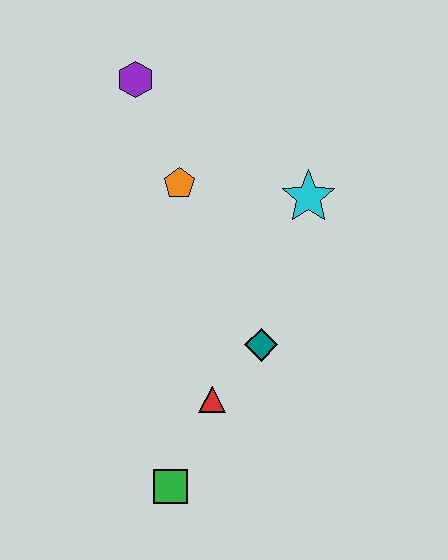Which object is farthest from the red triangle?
The purple hexagon is farthest from the red triangle.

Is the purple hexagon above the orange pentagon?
Yes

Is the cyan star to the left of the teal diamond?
No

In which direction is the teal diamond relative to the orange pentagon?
The teal diamond is below the orange pentagon.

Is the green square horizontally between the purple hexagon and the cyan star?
Yes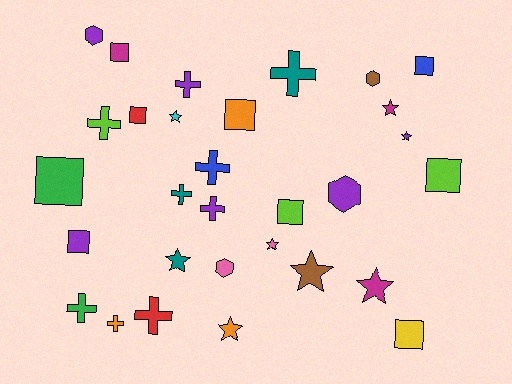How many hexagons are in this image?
There are 4 hexagons.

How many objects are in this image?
There are 30 objects.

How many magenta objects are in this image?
There are 3 magenta objects.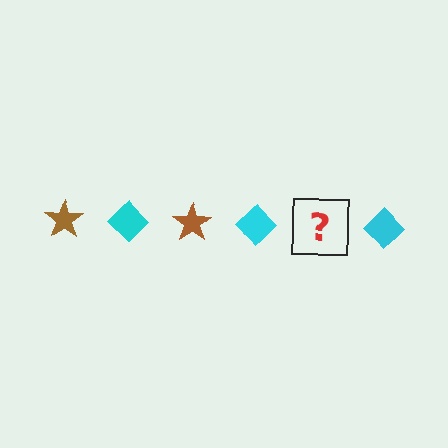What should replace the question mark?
The question mark should be replaced with a brown star.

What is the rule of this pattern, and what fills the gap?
The rule is that the pattern alternates between brown star and cyan diamond. The gap should be filled with a brown star.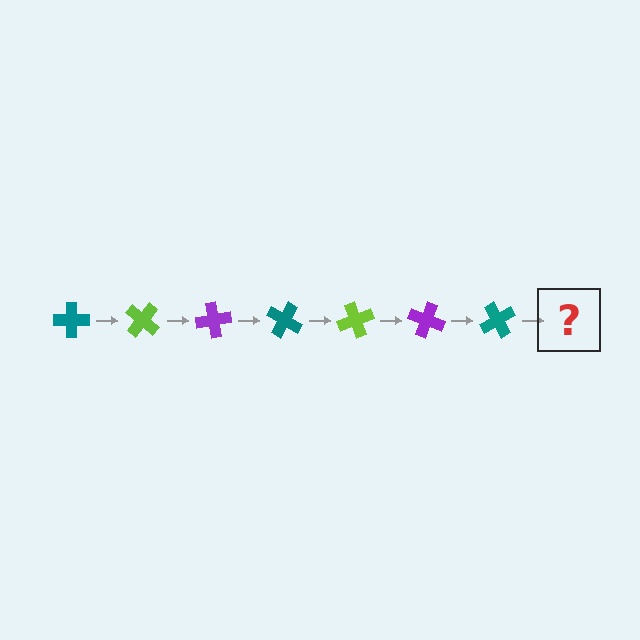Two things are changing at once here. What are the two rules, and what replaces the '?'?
The two rules are that it rotates 40 degrees each step and the color cycles through teal, lime, and purple. The '?' should be a lime cross, rotated 280 degrees from the start.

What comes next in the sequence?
The next element should be a lime cross, rotated 280 degrees from the start.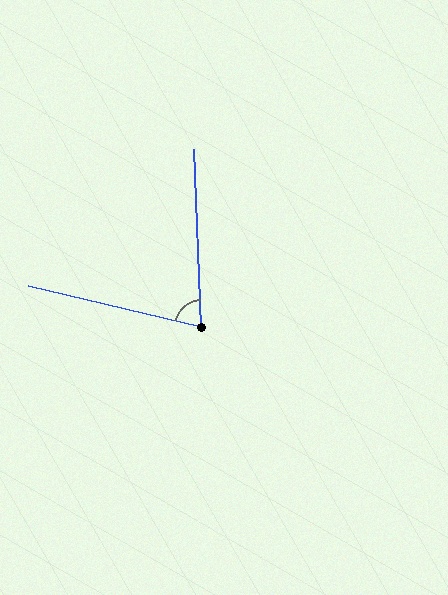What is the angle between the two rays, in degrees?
Approximately 74 degrees.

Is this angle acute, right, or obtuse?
It is acute.